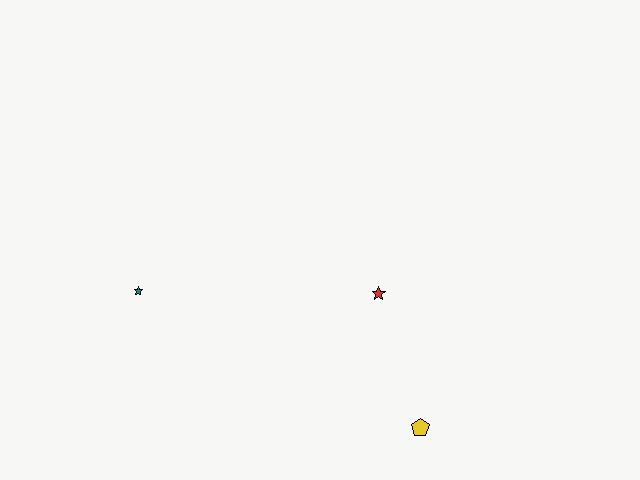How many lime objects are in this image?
There are no lime objects.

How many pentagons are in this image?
There is 1 pentagon.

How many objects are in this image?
There are 3 objects.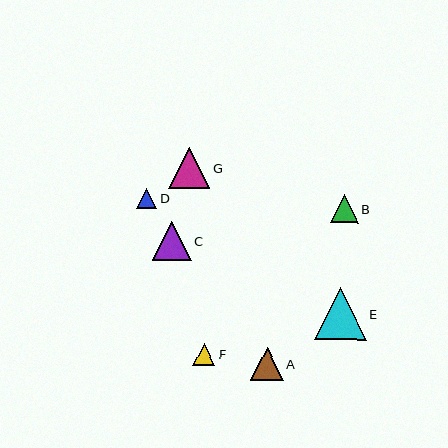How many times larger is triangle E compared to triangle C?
Triangle E is approximately 1.3 times the size of triangle C.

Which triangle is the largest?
Triangle E is the largest with a size of approximately 52 pixels.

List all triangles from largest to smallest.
From largest to smallest: E, G, C, A, B, F, D.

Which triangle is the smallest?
Triangle D is the smallest with a size of approximately 20 pixels.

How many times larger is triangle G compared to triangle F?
Triangle G is approximately 1.8 times the size of triangle F.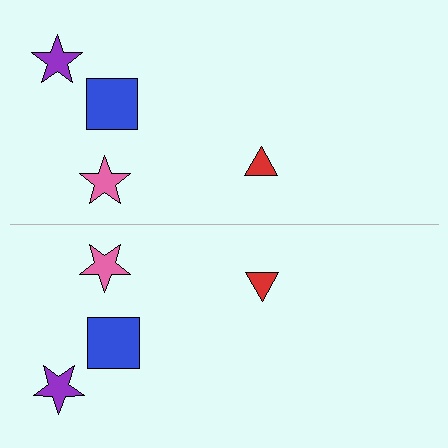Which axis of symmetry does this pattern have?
The pattern has a horizontal axis of symmetry running through the center of the image.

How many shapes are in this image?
There are 8 shapes in this image.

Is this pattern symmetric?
Yes, this pattern has bilateral (reflection) symmetry.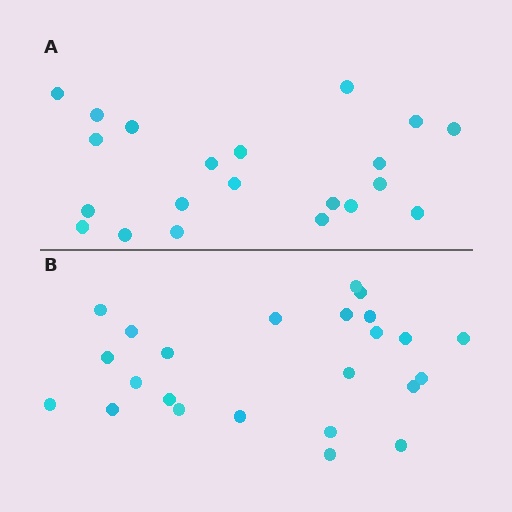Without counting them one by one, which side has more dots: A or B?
Region B (the bottom region) has more dots.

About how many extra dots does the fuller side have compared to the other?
Region B has just a few more — roughly 2 or 3 more dots than region A.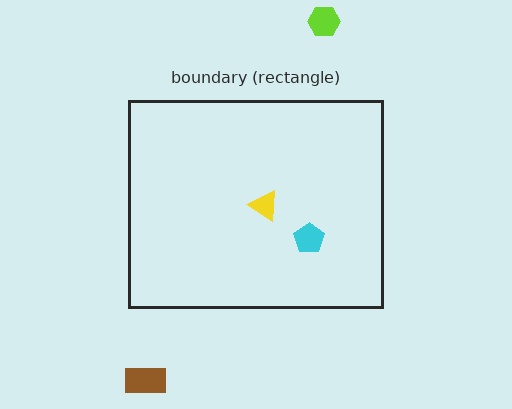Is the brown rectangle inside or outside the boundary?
Outside.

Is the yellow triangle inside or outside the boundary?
Inside.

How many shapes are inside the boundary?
2 inside, 2 outside.